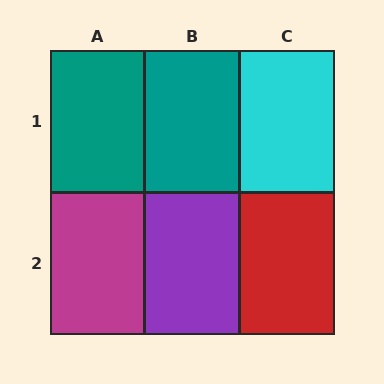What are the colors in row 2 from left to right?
Magenta, purple, red.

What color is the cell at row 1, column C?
Cyan.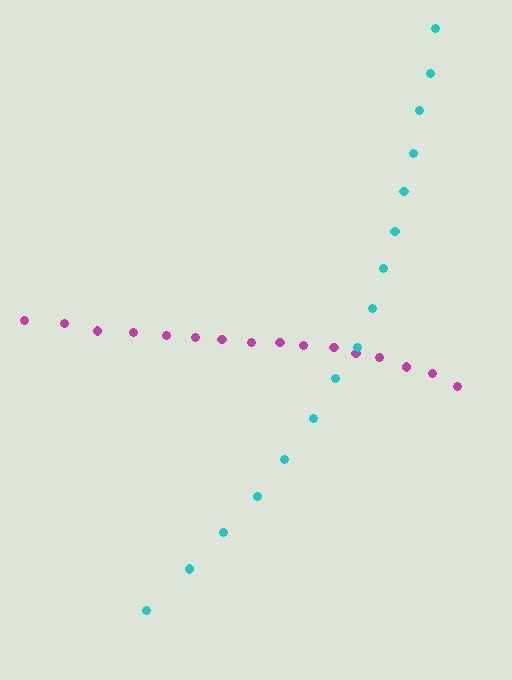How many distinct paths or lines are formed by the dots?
There are 2 distinct paths.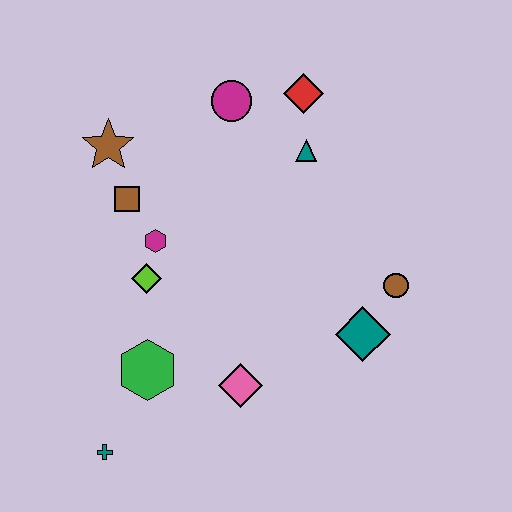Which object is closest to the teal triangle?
The red diamond is closest to the teal triangle.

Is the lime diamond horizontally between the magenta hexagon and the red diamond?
No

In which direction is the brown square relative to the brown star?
The brown square is below the brown star.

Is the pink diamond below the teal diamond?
Yes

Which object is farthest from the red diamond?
The teal cross is farthest from the red diamond.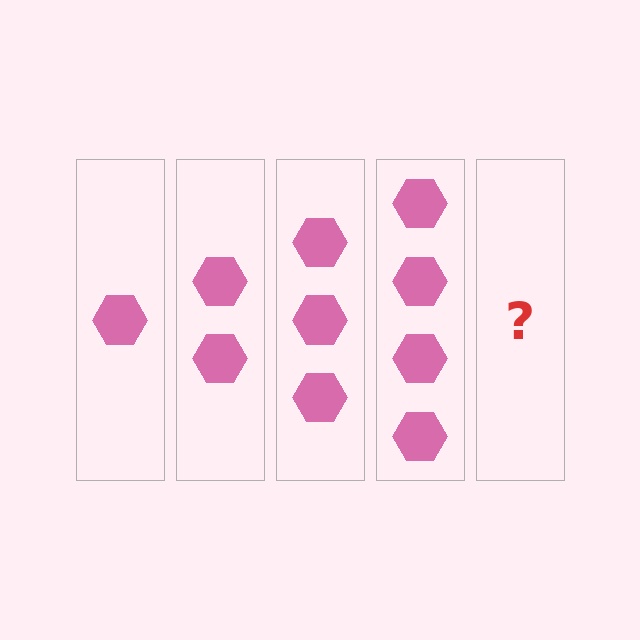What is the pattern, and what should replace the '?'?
The pattern is that each step adds one more hexagon. The '?' should be 5 hexagons.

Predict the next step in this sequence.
The next step is 5 hexagons.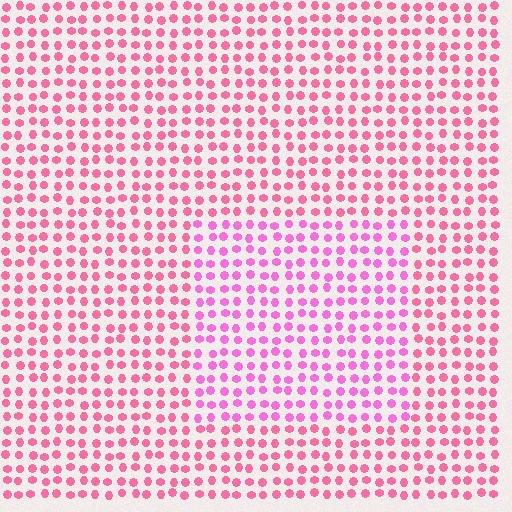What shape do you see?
I see a rectangle.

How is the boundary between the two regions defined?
The boundary is defined purely by a slight shift in hue (about 25 degrees). Spacing, size, and orientation are identical on both sides.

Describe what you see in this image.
The image is filled with small pink elements in a uniform arrangement. A rectangle-shaped region is visible where the elements are tinted to a slightly different hue, forming a subtle color boundary.